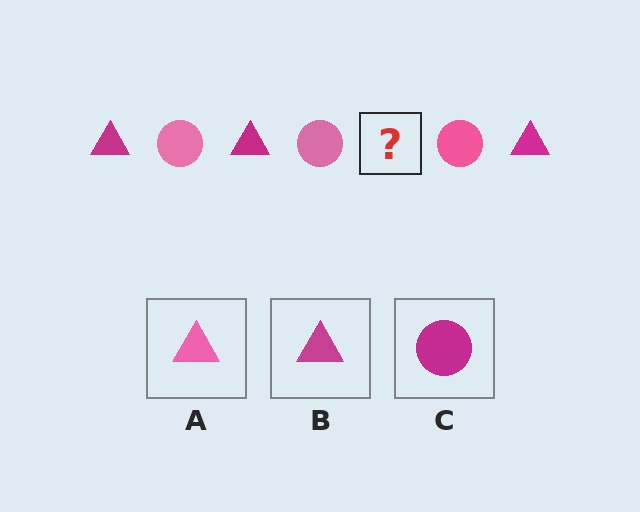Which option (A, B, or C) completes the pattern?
B.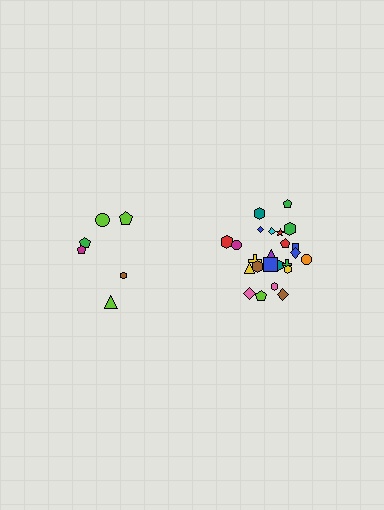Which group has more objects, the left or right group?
The right group.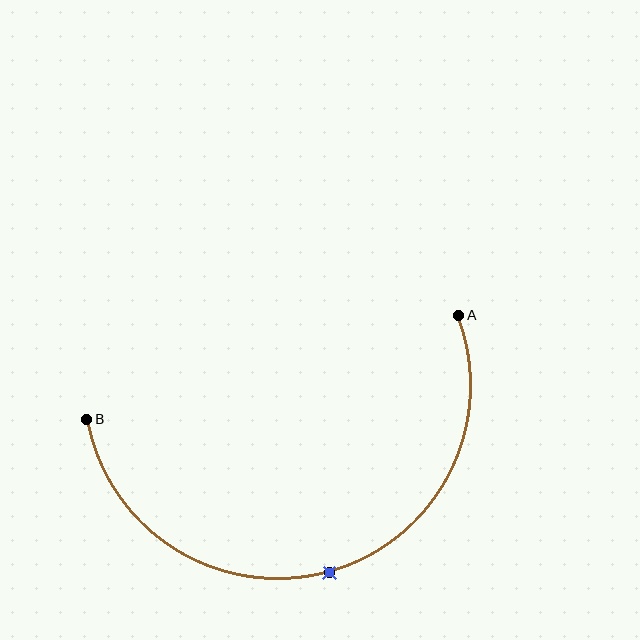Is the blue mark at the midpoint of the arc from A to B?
Yes. The blue mark lies on the arc at equal arc-length from both A and B — it is the arc midpoint.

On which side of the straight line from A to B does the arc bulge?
The arc bulges below the straight line connecting A and B.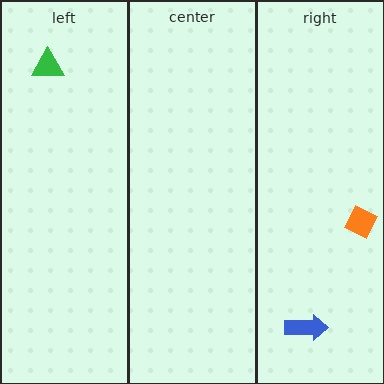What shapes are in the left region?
The green triangle.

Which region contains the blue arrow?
The right region.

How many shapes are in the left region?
1.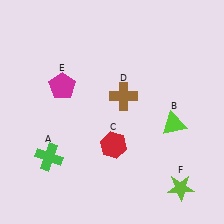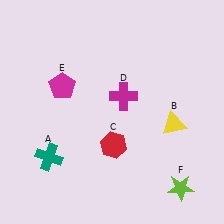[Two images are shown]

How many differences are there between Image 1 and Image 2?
There are 3 differences between the two images.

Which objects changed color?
A changed from green to teal. B changed from lime to yellow. D changed from brown to magenta.